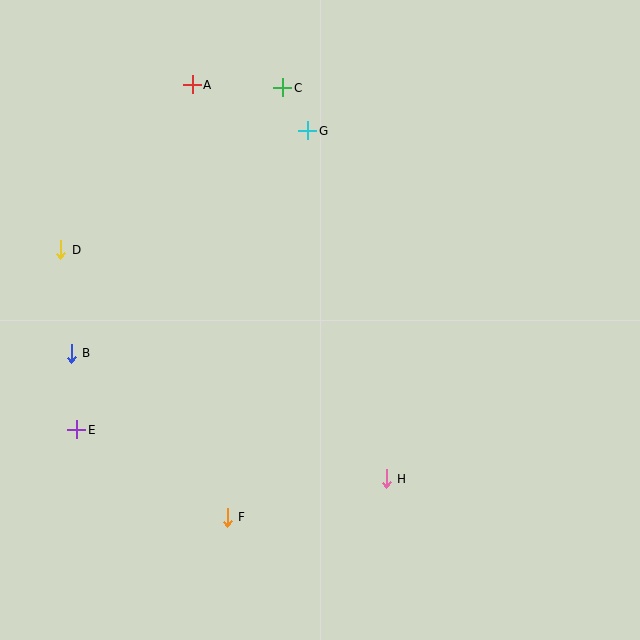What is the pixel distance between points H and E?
The distance between H and E is 313 pixels.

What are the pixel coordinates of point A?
Point A is at (192, 85).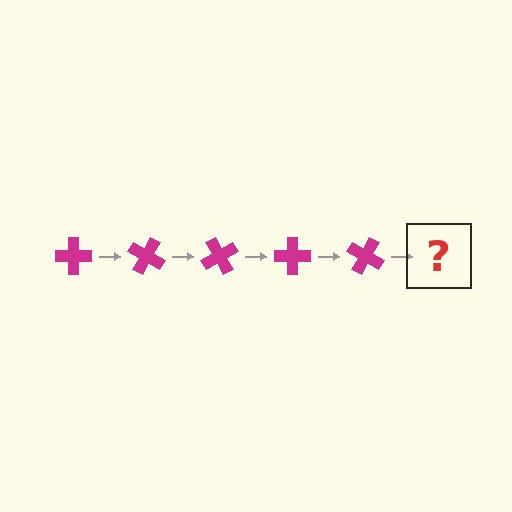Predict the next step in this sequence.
The next step is a magenta cross rotated 150 degrees.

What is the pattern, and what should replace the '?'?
The pattern is that the cross rotates 30 degrees each step. The '?' should be a magenta cross rotated 150 degrees.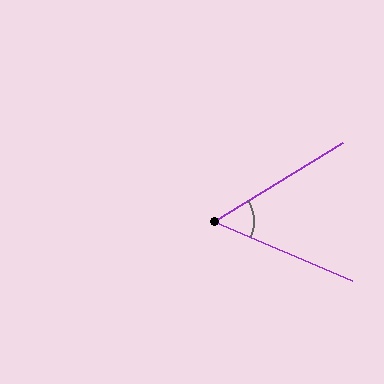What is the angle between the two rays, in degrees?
Approximately 55 degrees.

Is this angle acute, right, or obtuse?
It is acute.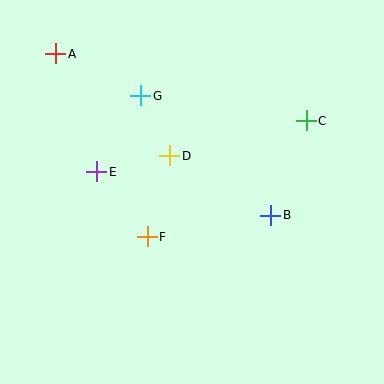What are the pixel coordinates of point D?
Point D is at (170, 156).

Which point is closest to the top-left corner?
Point A is closest to the top-left corner.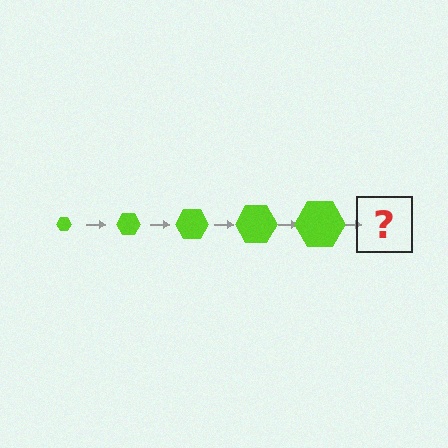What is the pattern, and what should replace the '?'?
The pattern is that the hexagon gets progressively larger each step. The '?' should be a lime hexagon, larger than the previous one.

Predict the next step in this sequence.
The next step is a lime hexagon, larger than the previous one.